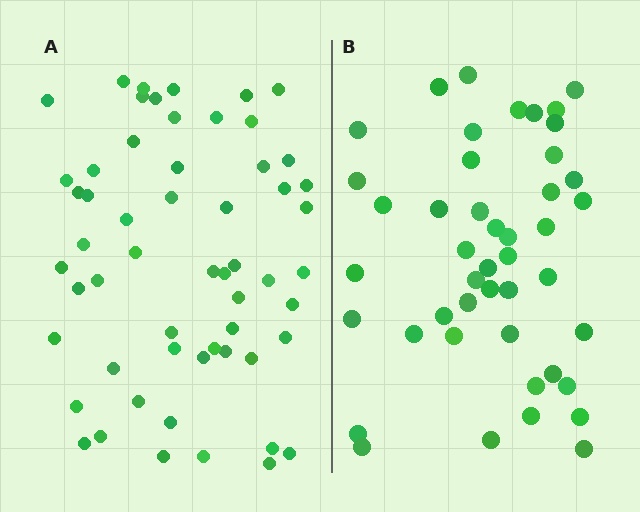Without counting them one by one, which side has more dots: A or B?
Region A (the left region) has more dots.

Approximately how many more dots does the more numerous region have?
Region A has roughly 12 or so more dots than region B.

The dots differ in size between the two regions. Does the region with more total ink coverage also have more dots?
No. Region B has more total ink coverage because its dots are larger, but region A actually contains more individual dots. Total area can be misleading — the number of items is what matters here.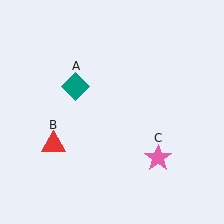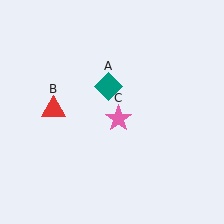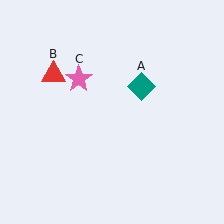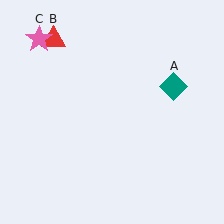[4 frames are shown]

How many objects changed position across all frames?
3 objects changed position: teal diamond (object A), red triangle (object B), pink star (object C).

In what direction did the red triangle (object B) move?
The red triangle (object B) moved up.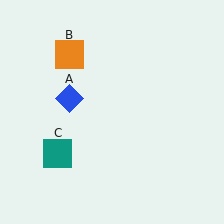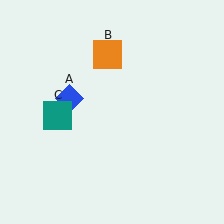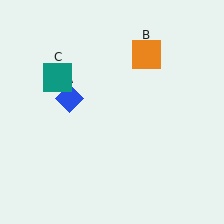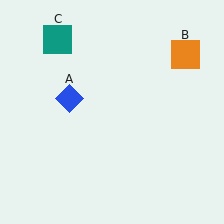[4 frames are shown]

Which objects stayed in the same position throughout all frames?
Blue diamond (object A) remained stationary.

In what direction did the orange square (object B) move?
The orange square (object B) moved right.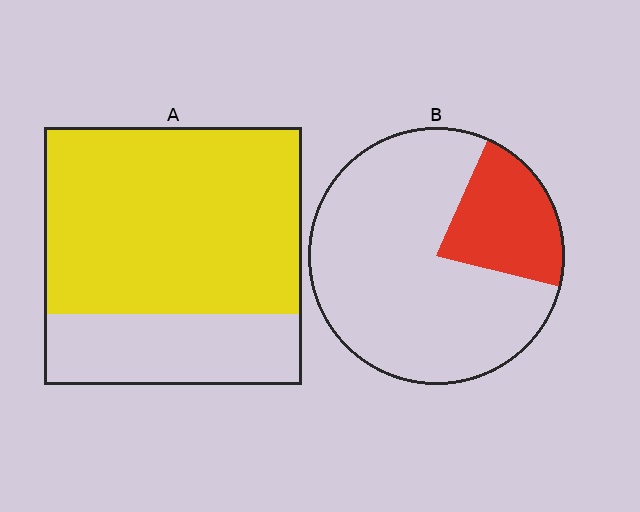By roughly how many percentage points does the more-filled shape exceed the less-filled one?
By roughly 50 percentage points (A over B).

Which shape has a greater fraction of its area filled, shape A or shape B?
Shape A.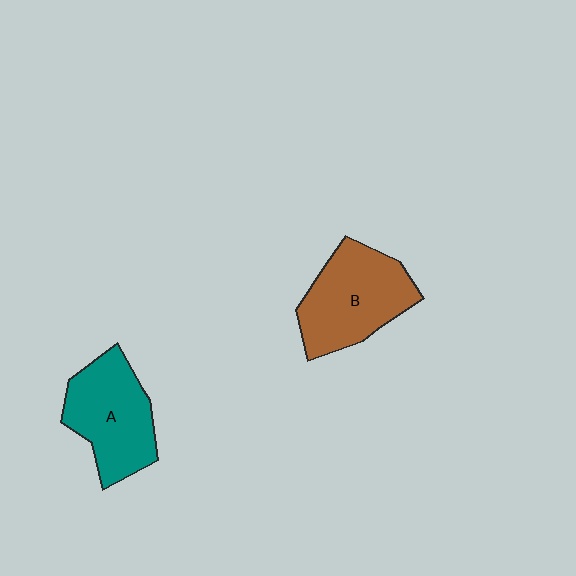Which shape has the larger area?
Shape B (brown).